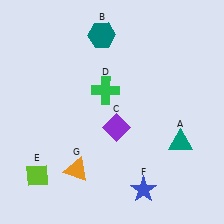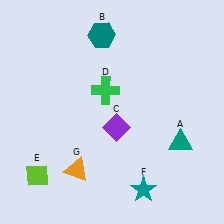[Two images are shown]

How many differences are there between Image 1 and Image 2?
There is 1 difference between the two images.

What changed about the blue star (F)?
In Image 1, F is blue. In Image 2, it changed to teal.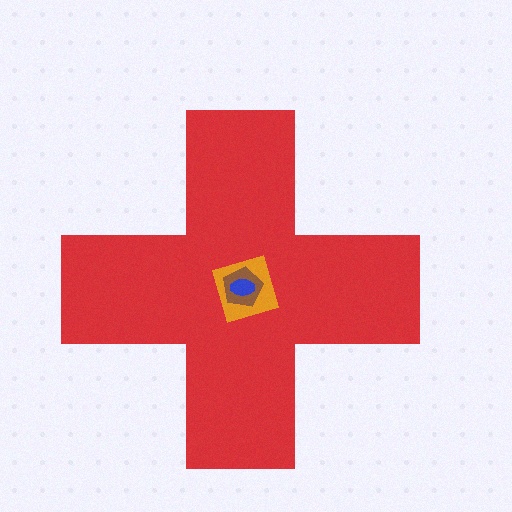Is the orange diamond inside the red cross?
Yes.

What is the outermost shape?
The red cross.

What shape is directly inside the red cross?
The orange diamond.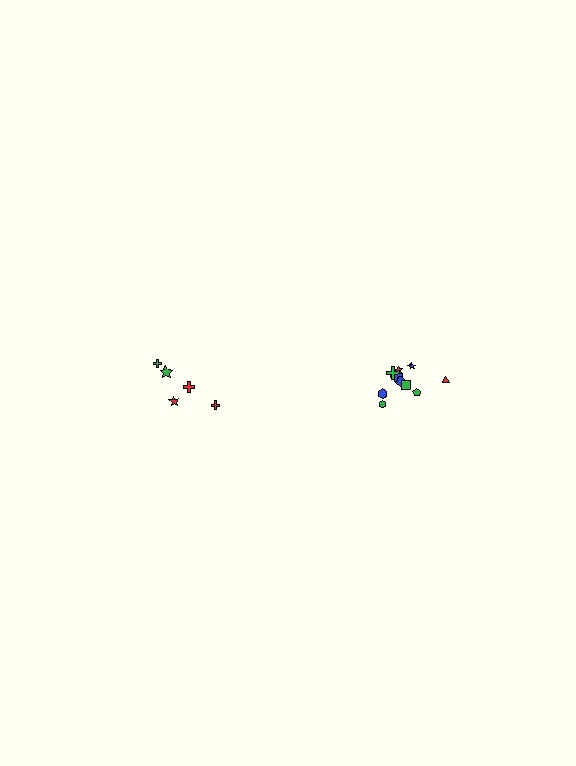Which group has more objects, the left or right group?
The right group.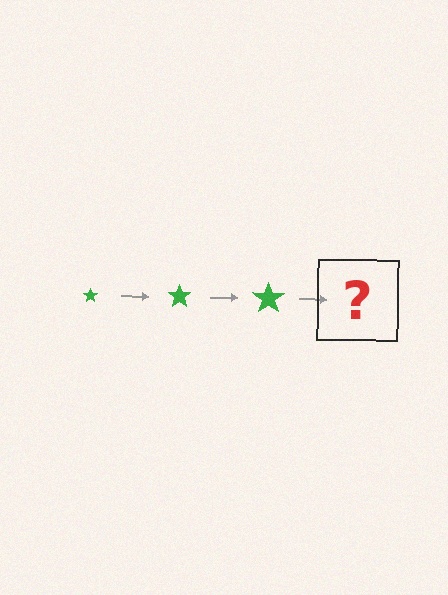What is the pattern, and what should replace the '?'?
The pattern is that the star gets progressively larger each step. The '?' should be a green star, larger than the previous one.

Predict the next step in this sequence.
The next step is a green star, larger than the previous one.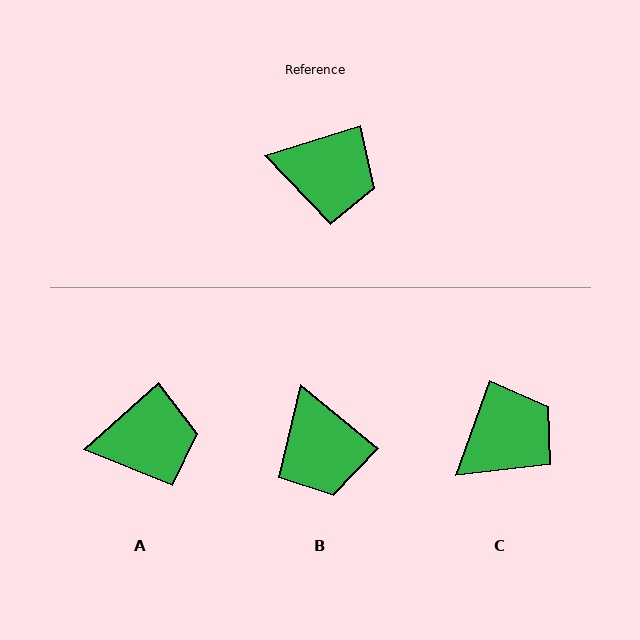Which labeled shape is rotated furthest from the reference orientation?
B, about 57 degrees away.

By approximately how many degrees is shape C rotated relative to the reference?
Approximately 53 degrees counter-clockwise.